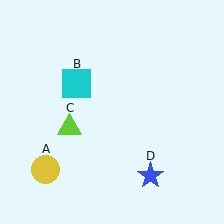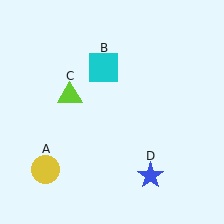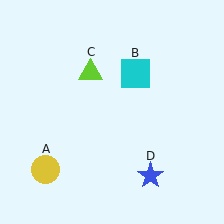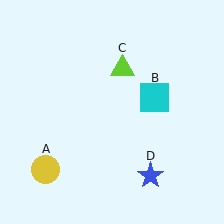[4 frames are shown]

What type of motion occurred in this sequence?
The cyan square (object B), lime triangle (object C) rotated clockwise around the center of the scene.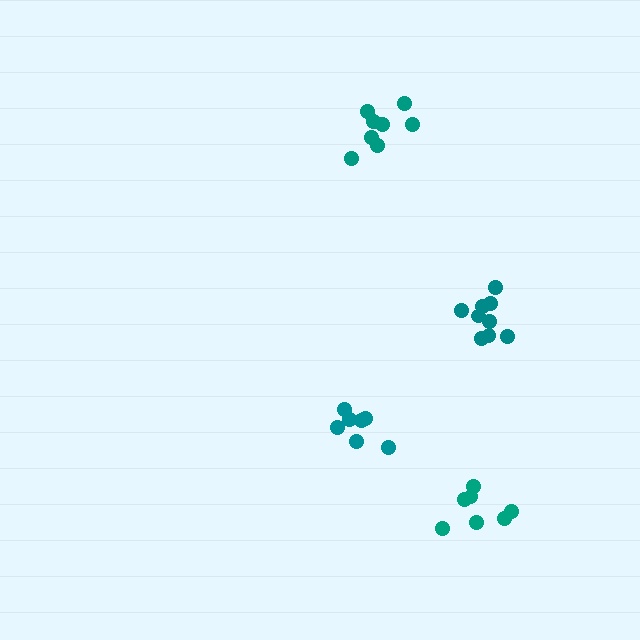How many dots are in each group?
Group 1: 9 dots, Group 2: 7 dots, Group 3: 8 dots, Group 4: 7 dots (31 total).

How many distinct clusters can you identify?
There are 4 distinct clusters.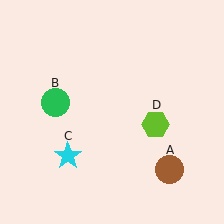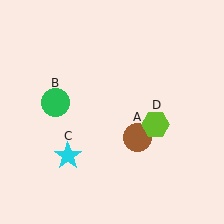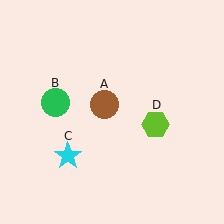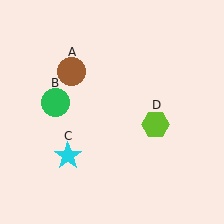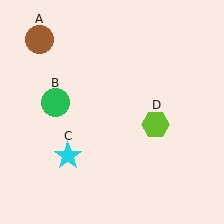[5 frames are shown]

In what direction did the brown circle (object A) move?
The brown circle (object A) moved up and to the left.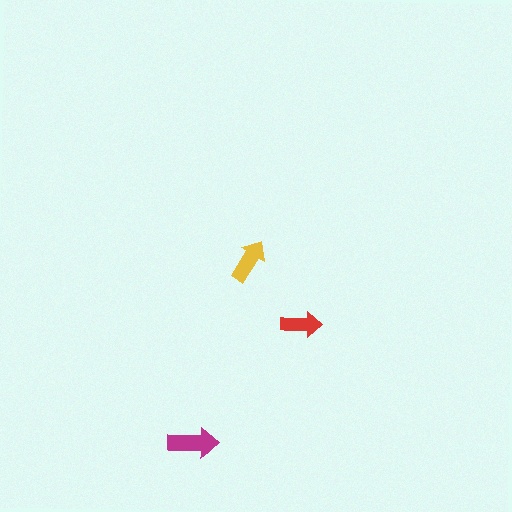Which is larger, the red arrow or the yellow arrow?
The yellow one.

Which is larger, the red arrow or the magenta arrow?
The magenta one.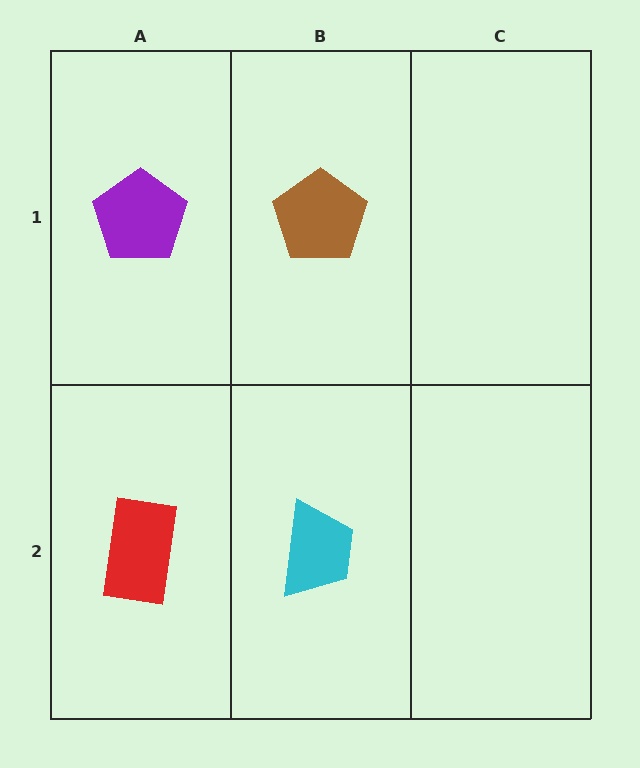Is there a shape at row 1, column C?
No, that cell is empty.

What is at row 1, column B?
A brown pentagon.